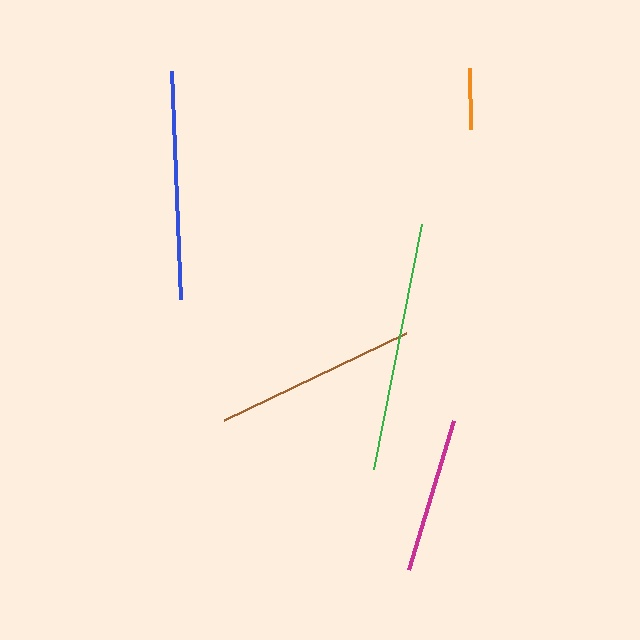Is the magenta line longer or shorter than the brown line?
The brown line is longer than the magenta line.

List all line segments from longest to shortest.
From longest to shortest: green, blue, brown, magenta, orange.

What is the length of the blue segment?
The blue segment is approximately 228 pixels long.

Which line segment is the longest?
The green line is the longest at approximately 249 pixels.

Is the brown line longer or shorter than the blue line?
The blue line is longer than the brown line.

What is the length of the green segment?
The green segment is approximately 249 pixels long.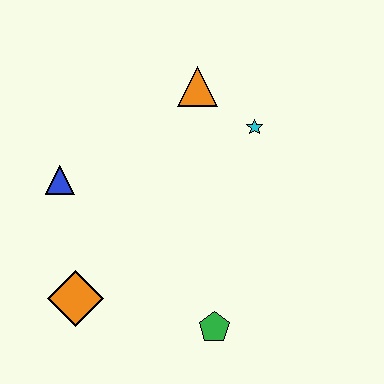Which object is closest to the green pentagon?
The orange diamond is closest to the green pentagon.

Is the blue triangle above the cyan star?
No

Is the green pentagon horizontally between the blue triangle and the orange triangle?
No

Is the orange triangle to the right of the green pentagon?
No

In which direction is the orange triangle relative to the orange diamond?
The orange triangle is above the orange diamond.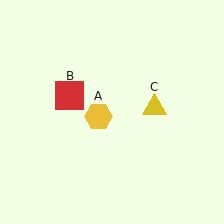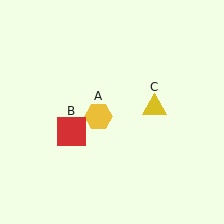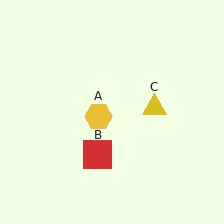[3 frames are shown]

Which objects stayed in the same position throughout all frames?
Yellow hexagon (object A) and yellow triangle (object C) remained stationary.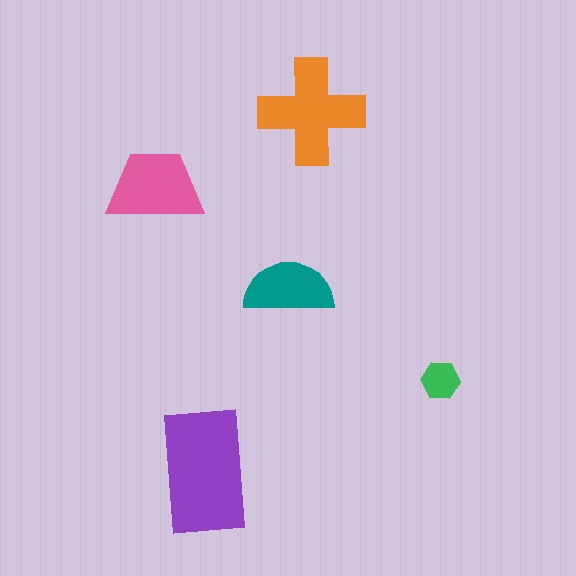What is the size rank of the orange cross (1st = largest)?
2nd.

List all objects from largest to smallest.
The purple rectangle, the orange cross, the pink trapezoid, the teal semicircle, the green hexagon.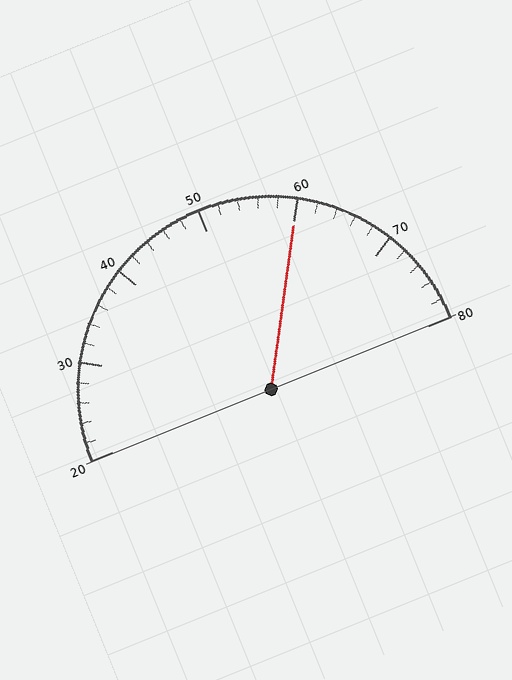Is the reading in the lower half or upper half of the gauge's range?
The reading is in the upper half of the range (20 to 80).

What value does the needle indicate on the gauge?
The needle indicates approximately 60.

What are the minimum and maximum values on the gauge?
The gauge ranges from 20 to 80.